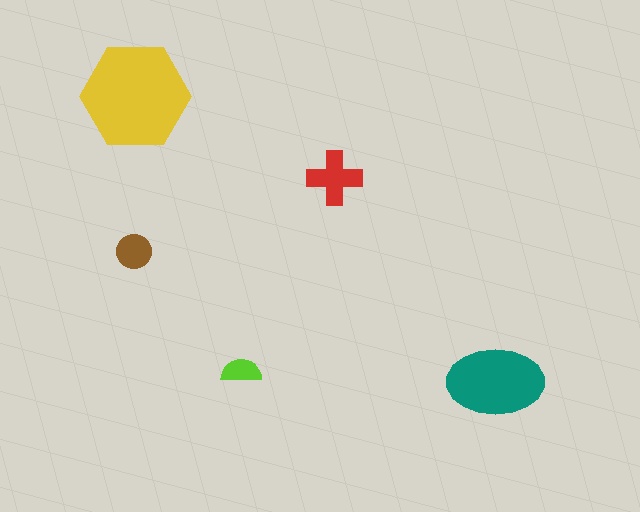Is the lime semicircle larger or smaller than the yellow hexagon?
Smaller.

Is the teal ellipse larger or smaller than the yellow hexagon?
Smaller.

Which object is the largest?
The yellow hexagon.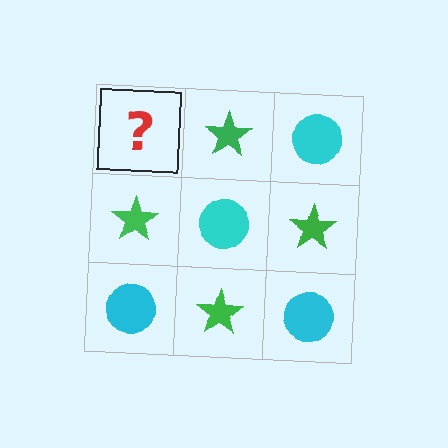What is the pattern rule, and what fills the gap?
The rule is that it alternates cyan circle and green star in a checkerboard pattern. The gap should be filled with a cyan circle.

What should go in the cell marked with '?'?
The missing cell should contain a cyan circle.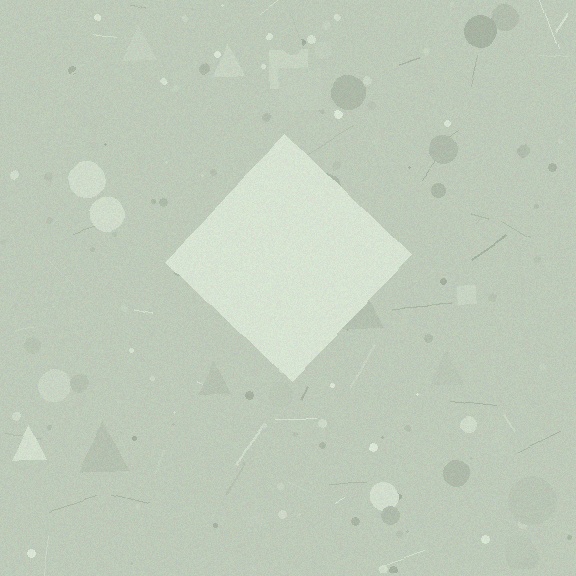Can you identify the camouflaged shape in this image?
The camouflaged shape is a diamond.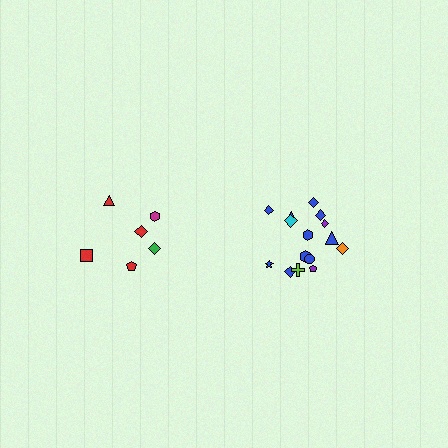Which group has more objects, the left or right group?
The right group.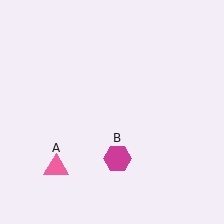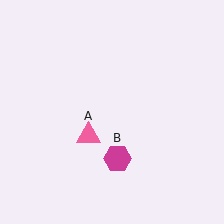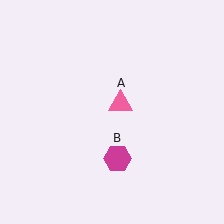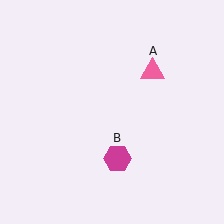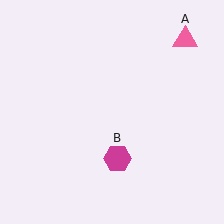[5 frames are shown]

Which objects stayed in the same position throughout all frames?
Magenta hexagon (object B) remained stationary.